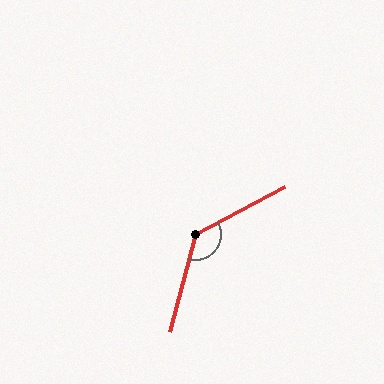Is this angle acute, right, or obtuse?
It is obtuse.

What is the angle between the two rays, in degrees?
Approximately 132 degrees.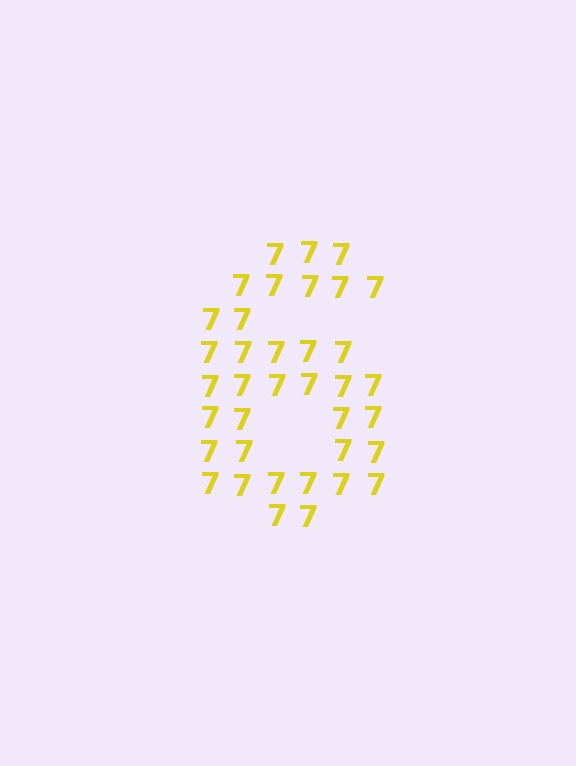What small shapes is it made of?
It is made of small digit 7's.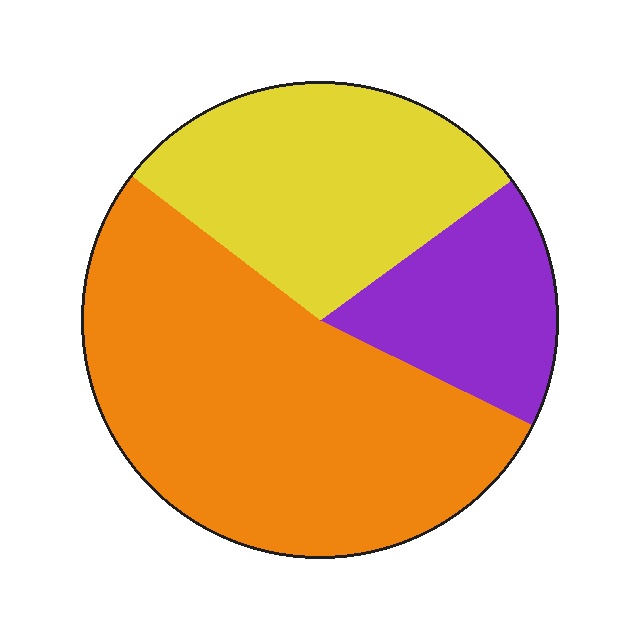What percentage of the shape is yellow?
Yellow takes up about one third (1/3) of the shape.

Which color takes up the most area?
Orange, at roughly 55%.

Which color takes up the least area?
Purple, at roughly 15%.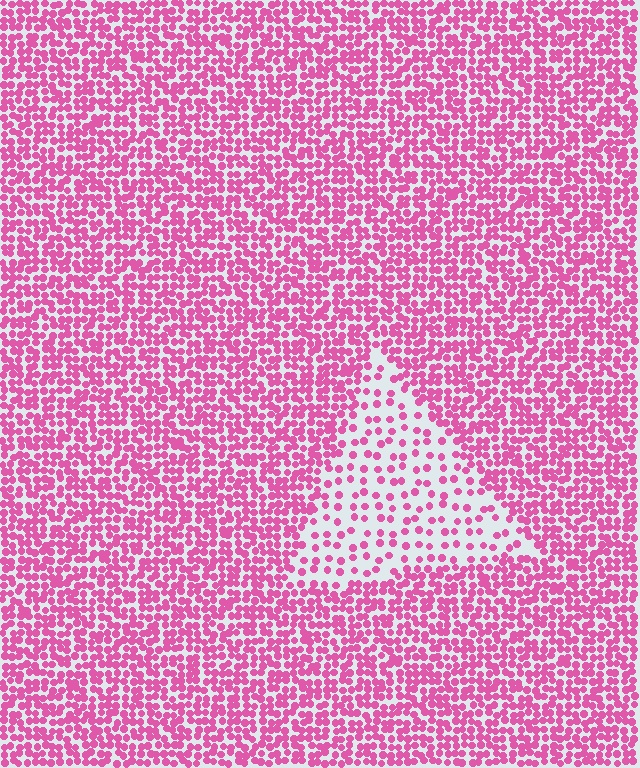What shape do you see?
I see a triangle.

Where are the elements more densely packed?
The elements are more densely packed outside the triangle boundary.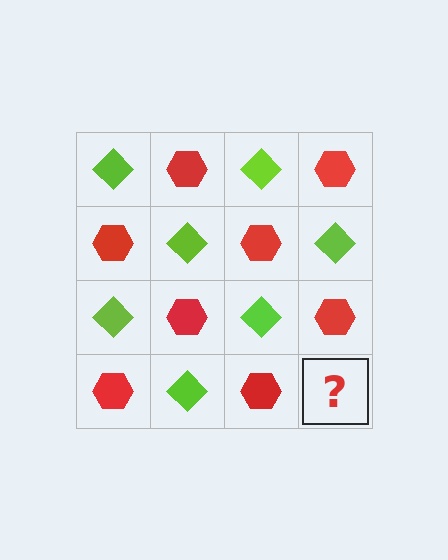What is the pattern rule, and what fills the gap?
The rule is that it alternates lime diamond and red hexagon in a checkerboard pattern. The gap should be filled with a lime diamond.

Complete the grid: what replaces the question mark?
The question mark should be replaced with a lime diamond.